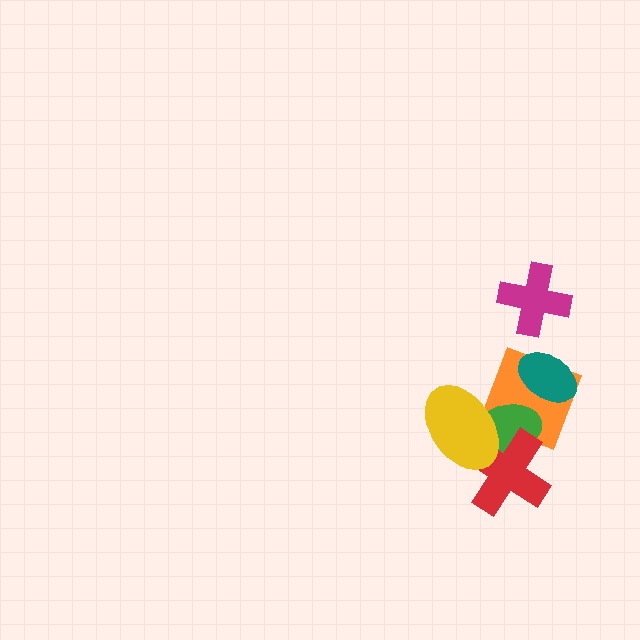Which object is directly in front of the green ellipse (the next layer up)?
The red cross is directly in front of the green ellipse.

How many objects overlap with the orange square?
3 objects overlap with the orange square.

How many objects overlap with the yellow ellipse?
3 objects overlap with the yellow ellipse.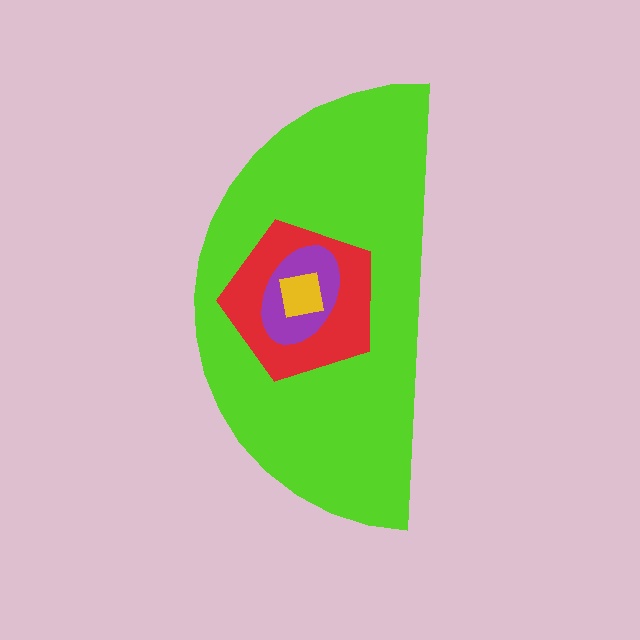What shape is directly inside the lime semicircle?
The red pentagon.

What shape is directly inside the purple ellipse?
The yellow square.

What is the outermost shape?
The lime semicircle.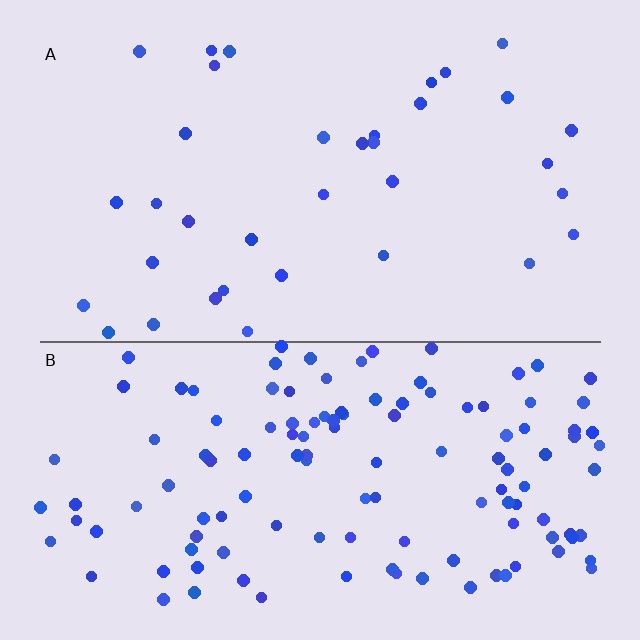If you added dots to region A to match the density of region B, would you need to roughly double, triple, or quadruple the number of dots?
Approximately quadruple.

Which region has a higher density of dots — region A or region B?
B (the bottom).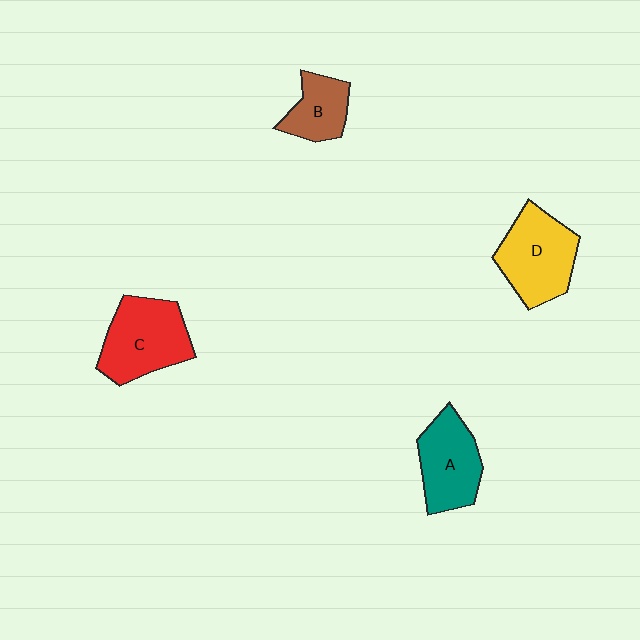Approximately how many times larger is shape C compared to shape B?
Approximately 1.7 times.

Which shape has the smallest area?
Shape B (brown).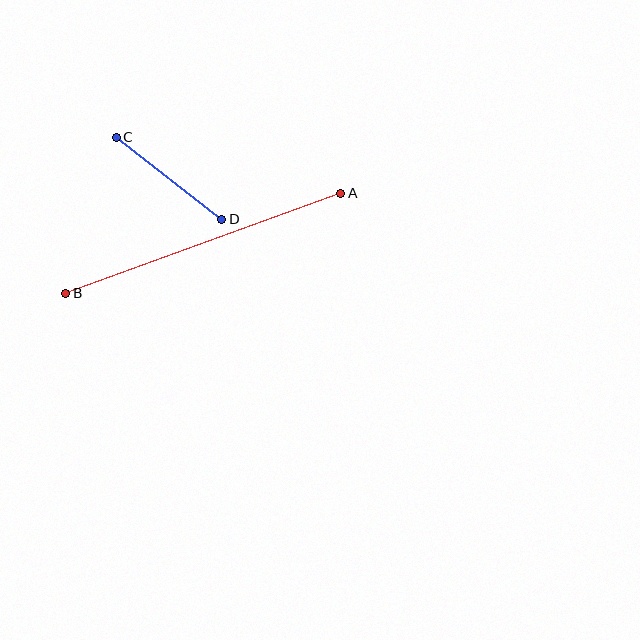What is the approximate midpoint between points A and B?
The midpoint is at approximately (203, 243) pixels.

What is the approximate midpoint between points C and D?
The midpoint is at approximately (169, 178) pixels.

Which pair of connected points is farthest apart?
Points A and B are farthest apart.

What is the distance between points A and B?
The distance is approximately 293 pixels.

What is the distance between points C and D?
The distance is approximately 133 pixels.